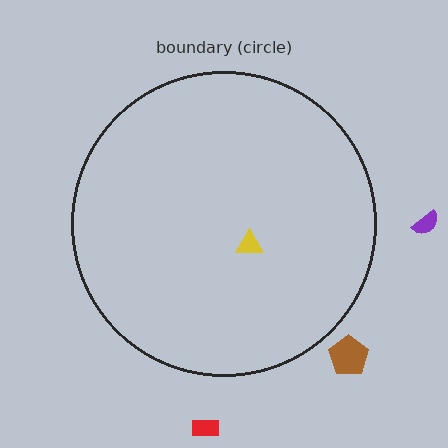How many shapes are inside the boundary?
1 inside, 3 outside.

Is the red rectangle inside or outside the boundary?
Outside.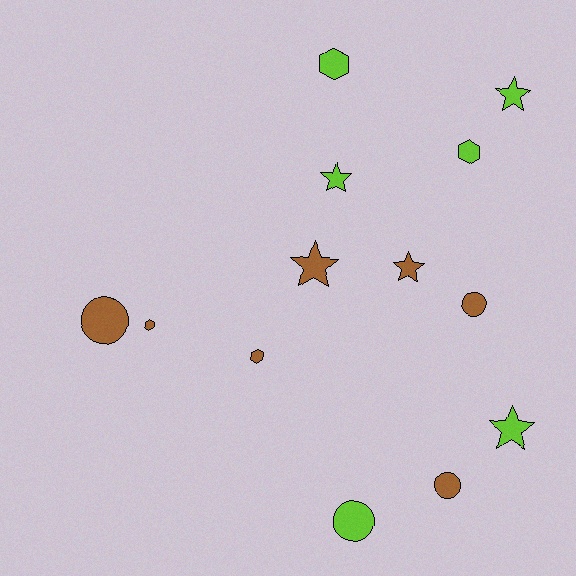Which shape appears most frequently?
Star, with 5 objects.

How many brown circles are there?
There are 3 brown circles.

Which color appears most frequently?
Brown, with 7 objects.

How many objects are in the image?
There are 13 objects.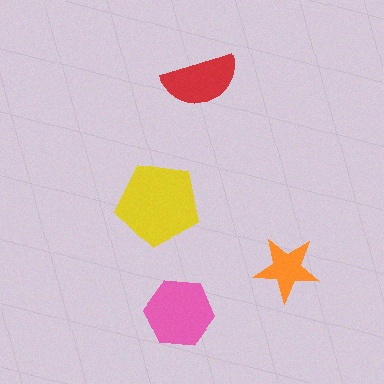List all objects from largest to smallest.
The yellow pentagon, the pink hexagon, the red semicircle, the orange star.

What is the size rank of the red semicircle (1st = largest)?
3rd.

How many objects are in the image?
There are 4 objects in the image.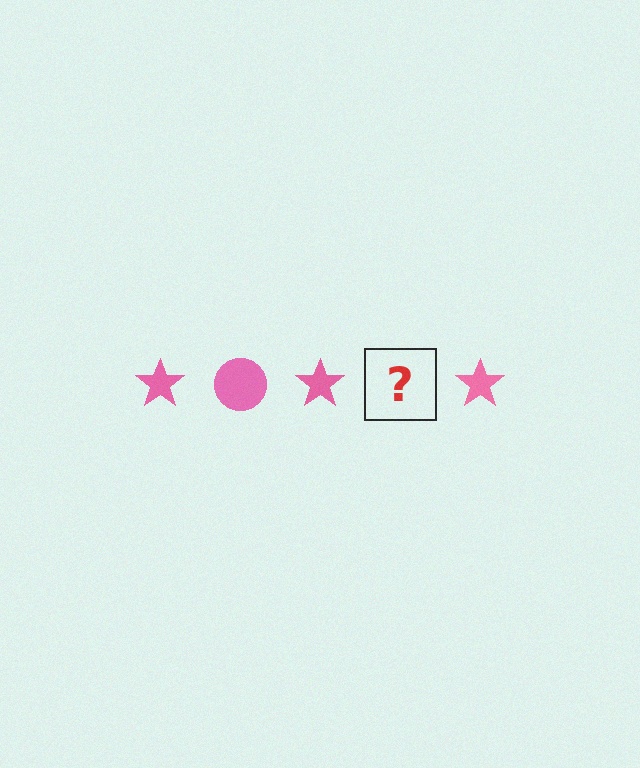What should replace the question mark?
The question mark should be replaced with a pink circle.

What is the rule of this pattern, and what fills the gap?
The rule is that the pattern cycles through star, circle shapes in pink. The gap should be filled with a pink circle.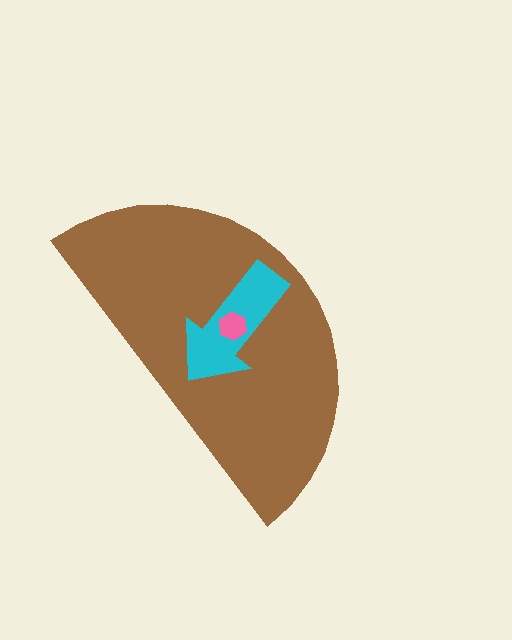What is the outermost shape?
The brown semicircle.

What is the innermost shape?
The pink hexagon.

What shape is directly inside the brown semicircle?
The cyan arrow.